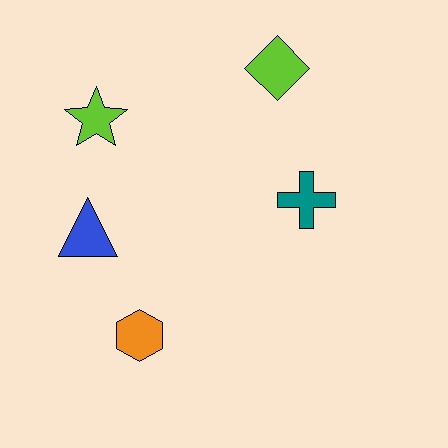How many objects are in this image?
There are 5 objects.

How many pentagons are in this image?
There are no pentagons.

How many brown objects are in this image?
There are no brown objects.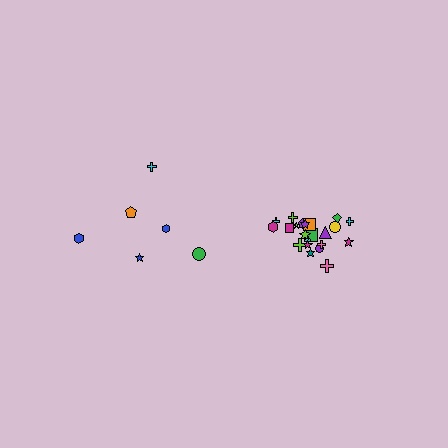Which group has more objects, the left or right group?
The right group.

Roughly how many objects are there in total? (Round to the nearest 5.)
Roughly 30 objects in total.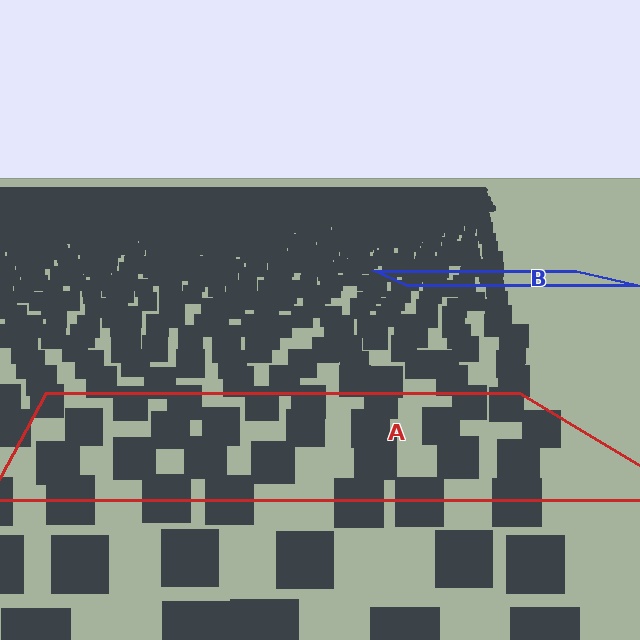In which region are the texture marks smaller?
The texture marks are smaller in region B, because it is farther away.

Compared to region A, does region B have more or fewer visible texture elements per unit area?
Region B has more texture elements per unit area — they are packed more densely because it is farther away.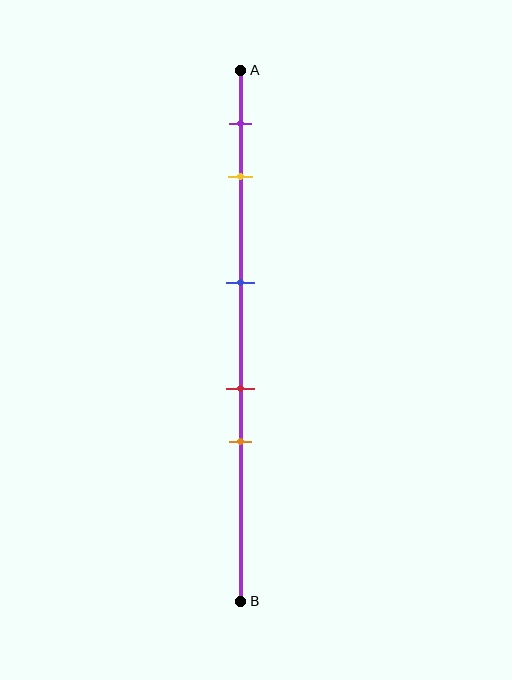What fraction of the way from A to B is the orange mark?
The orange mark is approximately 70% (0.7) of the way from A to B.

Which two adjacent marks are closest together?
The red and orange marks are the closest adjacent pair.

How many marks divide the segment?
There are 5 marks dividing the segment.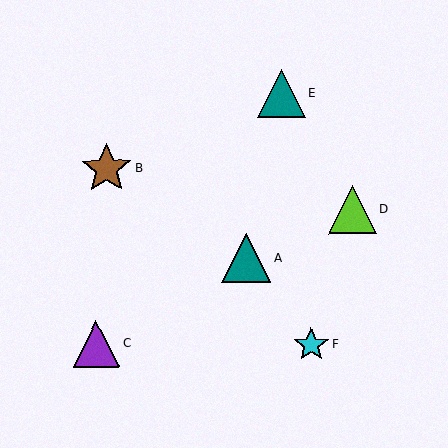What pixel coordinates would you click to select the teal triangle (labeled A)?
Click at (246, 258) to select the teal triangle A.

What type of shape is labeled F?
Shape F is a cyan star.